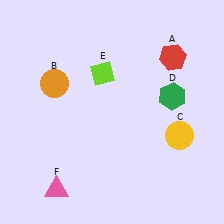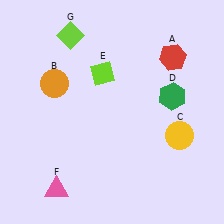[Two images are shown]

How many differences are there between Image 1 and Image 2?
There is 1 difference between the two images.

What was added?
A lime diamond (G) was added in Image 2.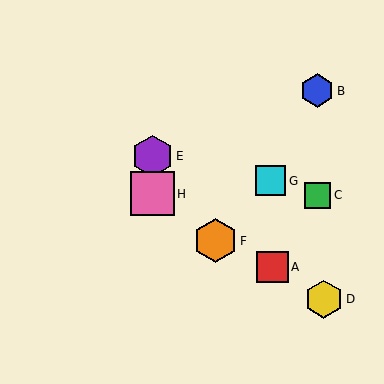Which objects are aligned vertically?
Objects E, H are aligned vertically.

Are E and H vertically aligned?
Yes, both are at x≈153.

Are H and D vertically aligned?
No, H is at x≈153 and D is at x≈324.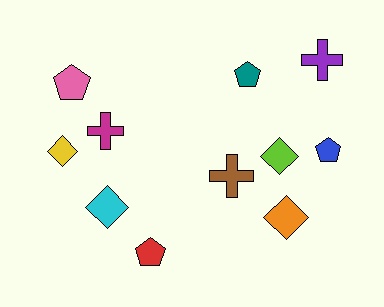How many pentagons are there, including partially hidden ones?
There are 4 pentagons.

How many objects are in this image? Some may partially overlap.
There are 11 objects.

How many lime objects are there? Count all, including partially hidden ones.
There is 1 lime object.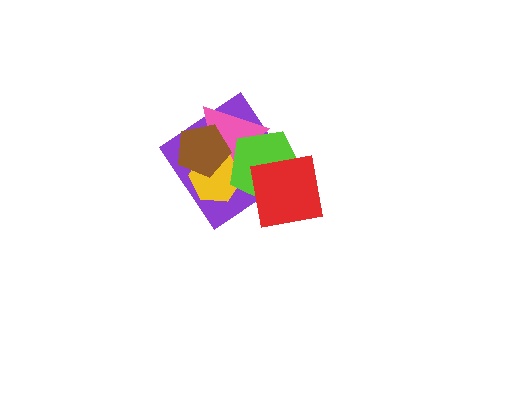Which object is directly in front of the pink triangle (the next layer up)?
The yellow hexagon is directly in front of the pink triangle.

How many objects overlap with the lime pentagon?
4 objects overlap with the lime pentagon.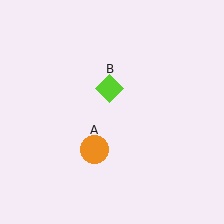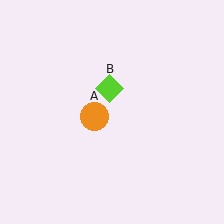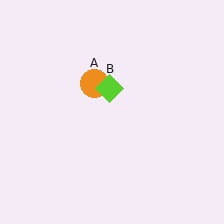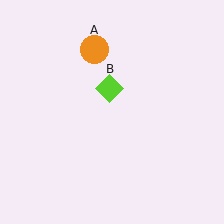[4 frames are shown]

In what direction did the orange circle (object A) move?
The orange circle (object A) moved up.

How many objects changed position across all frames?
1 object changed position: orange circle (object A).